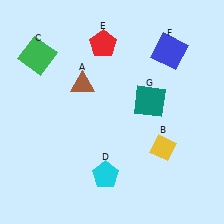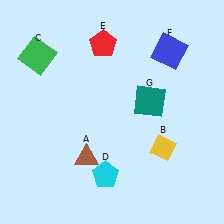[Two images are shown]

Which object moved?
The brown triangle (A) moved down.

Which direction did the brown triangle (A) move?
The brown triangle (A) moved down.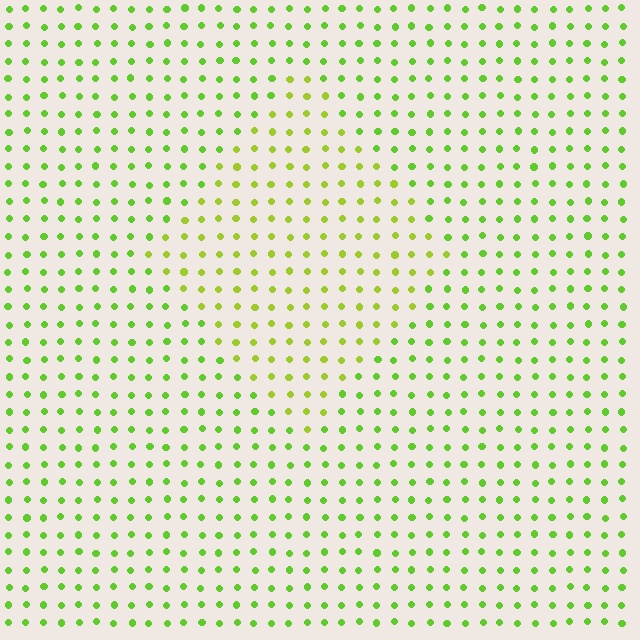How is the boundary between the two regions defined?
The boundary is defined purely by a slight shift in hue (about 23 degrees). Spacing, size, and orientation are identical on both sides.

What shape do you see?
I see a diamond.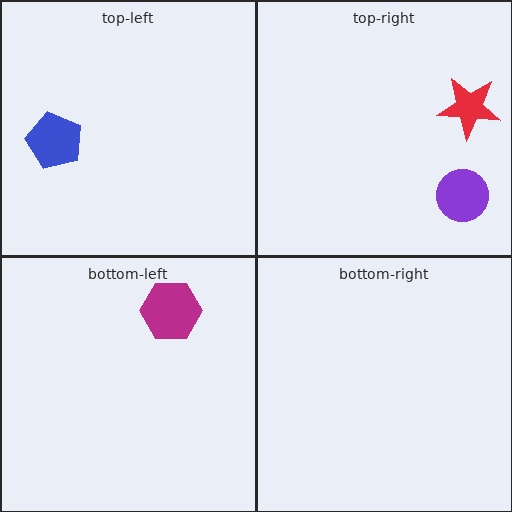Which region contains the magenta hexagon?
The bottom-left region.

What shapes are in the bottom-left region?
The magenta hexagon.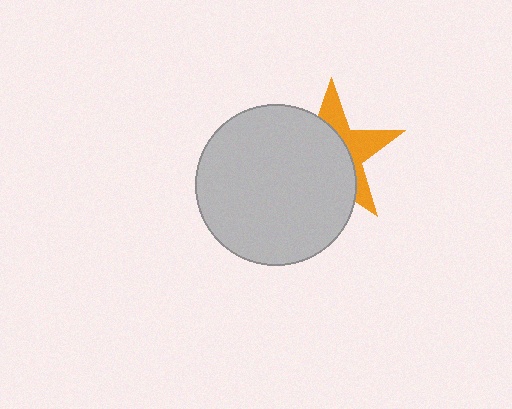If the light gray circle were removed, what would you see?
You would see the complete orange star.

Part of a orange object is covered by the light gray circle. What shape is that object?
It is a star.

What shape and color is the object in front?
The object in front is a light gray circle.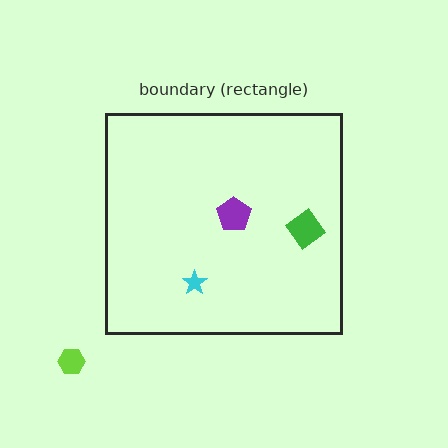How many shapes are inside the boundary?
3 inside, 1 outside.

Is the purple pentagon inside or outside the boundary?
Inside.